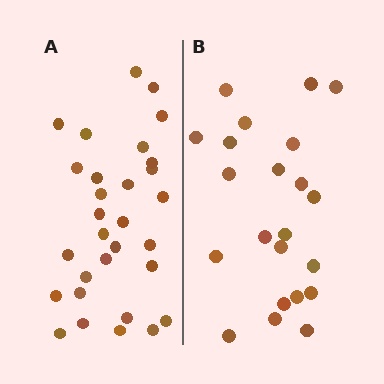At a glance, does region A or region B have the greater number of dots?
Region A (the left region) has more dots.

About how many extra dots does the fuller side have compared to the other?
Region A has roughly 8 or so more dots than region B.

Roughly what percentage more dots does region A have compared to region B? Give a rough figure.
About 35% more.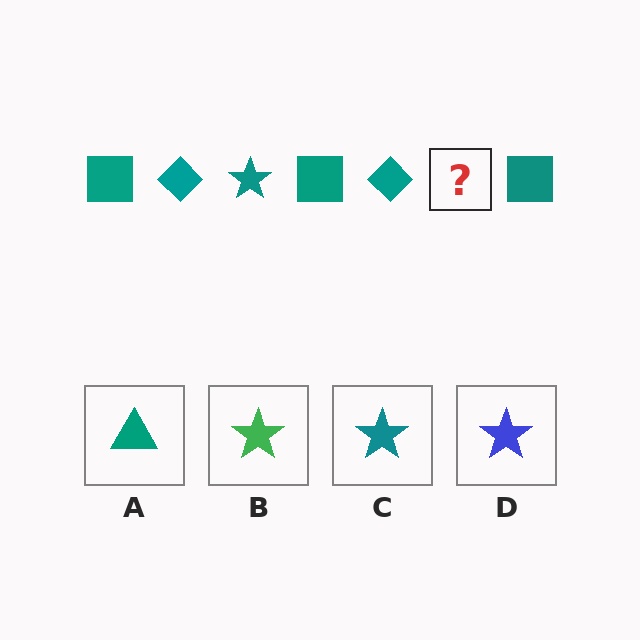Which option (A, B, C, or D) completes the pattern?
C.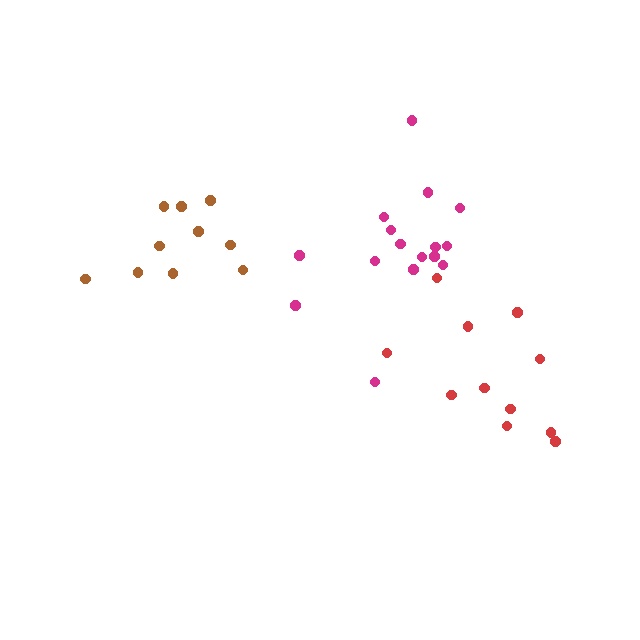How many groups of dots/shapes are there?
There are 3 groups.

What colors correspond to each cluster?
The clusters are colored: red, brown, magenta.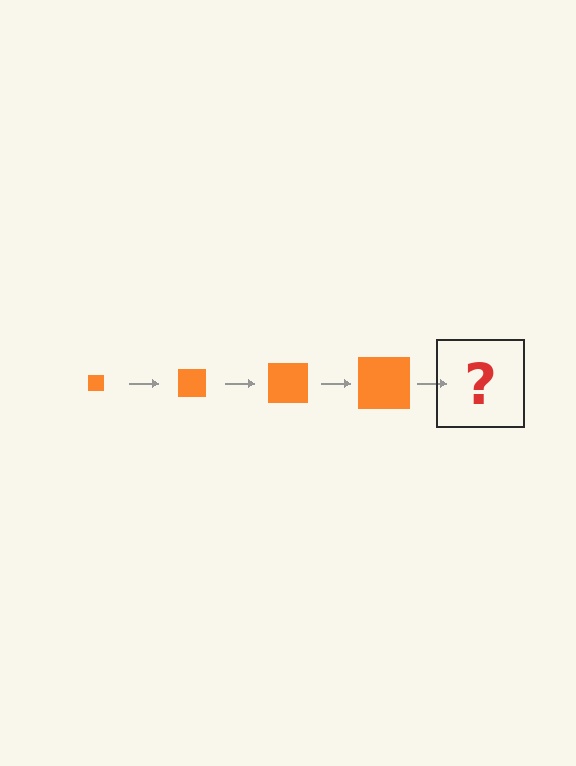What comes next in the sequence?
The next element should be an orange square, larger than the previous one.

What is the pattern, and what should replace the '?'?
The pattern is that the square gets progressively larger each step. The '?' should be an orange square, larger than the previous one.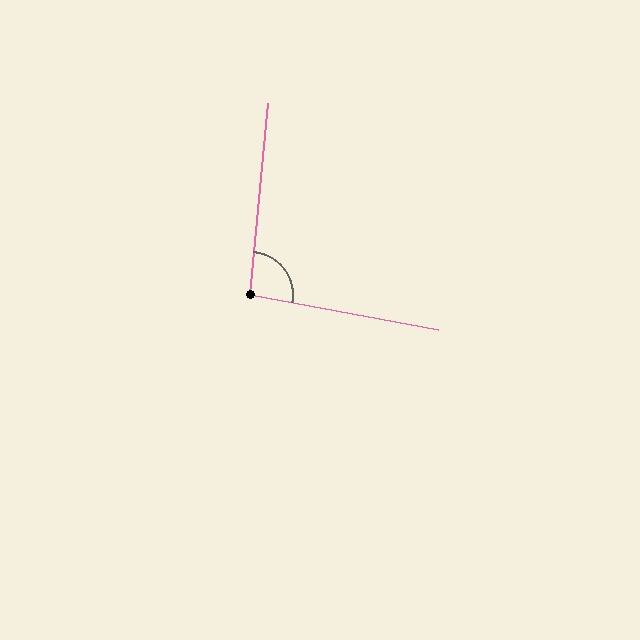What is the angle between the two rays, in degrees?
Approximately 95 degrees.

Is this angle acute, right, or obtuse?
It is approximately a right angle.